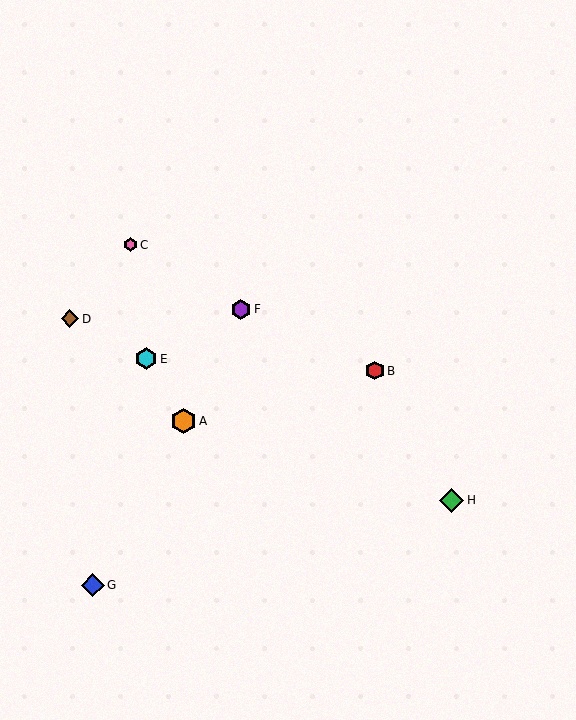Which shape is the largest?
The orange hexagon (labeled A) is the largest.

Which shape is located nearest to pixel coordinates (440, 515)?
The green diamond (labeled H) at (452, 500) is nearest to that location.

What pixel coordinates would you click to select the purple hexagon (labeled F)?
Click at (241, 309) to select the purple hexagon F.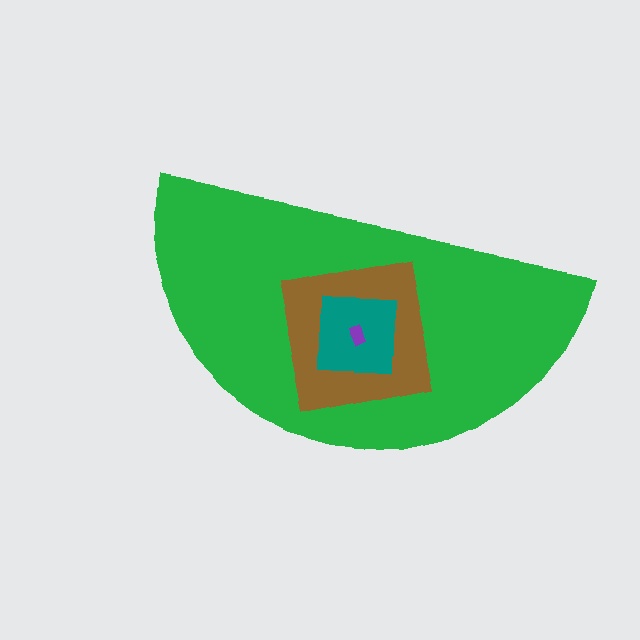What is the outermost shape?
The green semicircle.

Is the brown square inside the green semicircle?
Yes.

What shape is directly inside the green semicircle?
The brown square.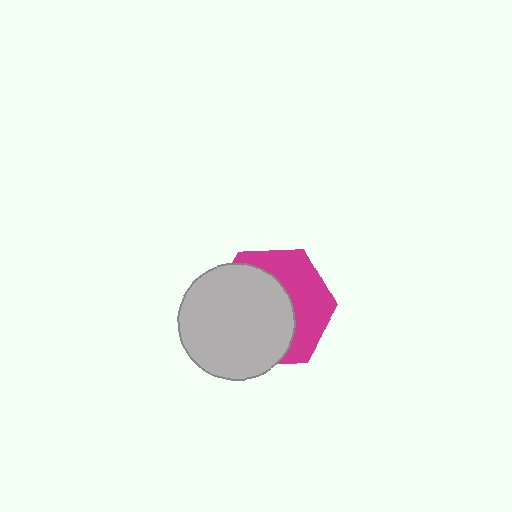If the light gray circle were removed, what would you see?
You would see the complete magenta hexagon.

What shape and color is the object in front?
The object in front is a light gray circle.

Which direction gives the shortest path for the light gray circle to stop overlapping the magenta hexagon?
Moving toward the lower-left gives the shortest separation.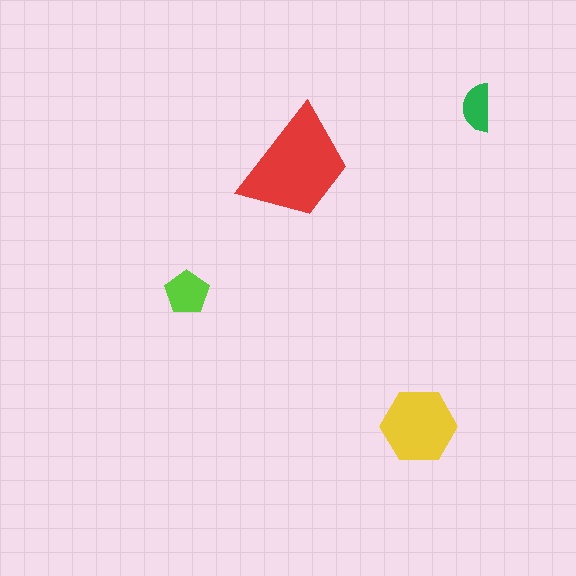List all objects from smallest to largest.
The green semicircle, the lime pentagon, the yellow hexagon, the red trapezoid.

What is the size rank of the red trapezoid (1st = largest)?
1st.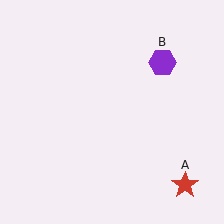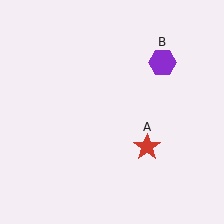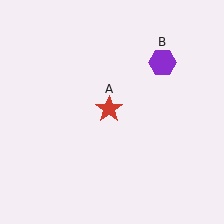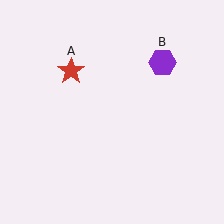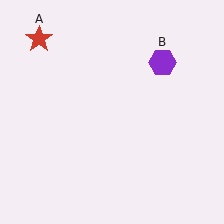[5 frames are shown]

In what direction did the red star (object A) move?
The red star (object A) moved up and to the left.